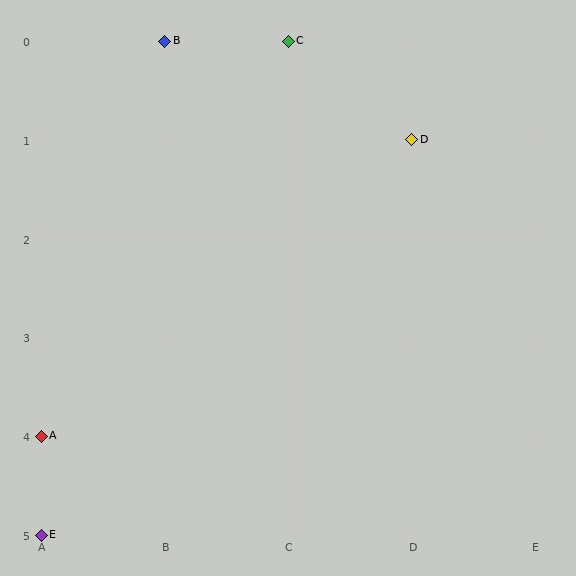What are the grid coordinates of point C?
Point C is at grid coordinates (C, 0).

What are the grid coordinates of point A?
Point A is at grid coordinates (A, 4).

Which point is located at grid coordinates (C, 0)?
Point C is at (C, 0).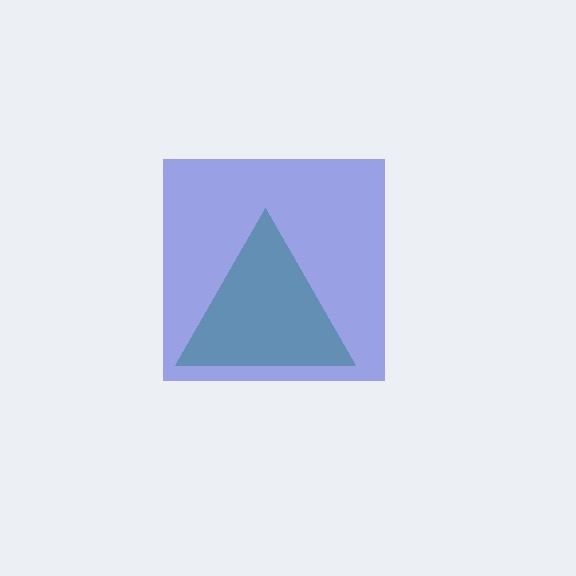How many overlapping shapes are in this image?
There are 2 overlapping shapes in the image.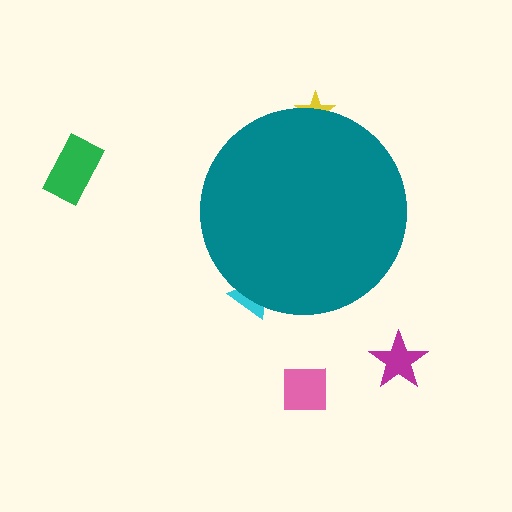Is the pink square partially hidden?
No, the pink square is fully visible.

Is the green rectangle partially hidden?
No, the green rectangle is fully visible.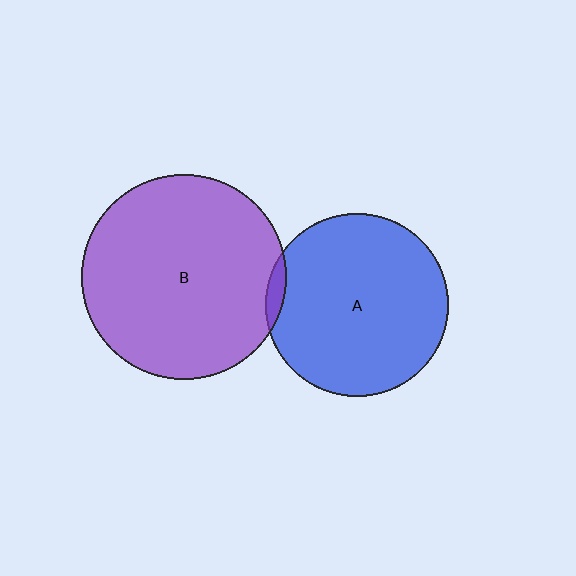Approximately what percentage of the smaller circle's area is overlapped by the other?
Approximately 5%.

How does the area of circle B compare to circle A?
Approximately 1.3 times.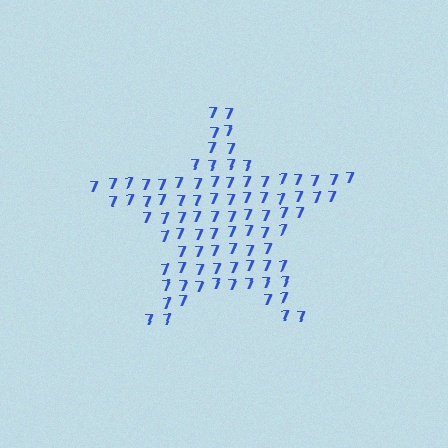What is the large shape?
The large shape is a star.